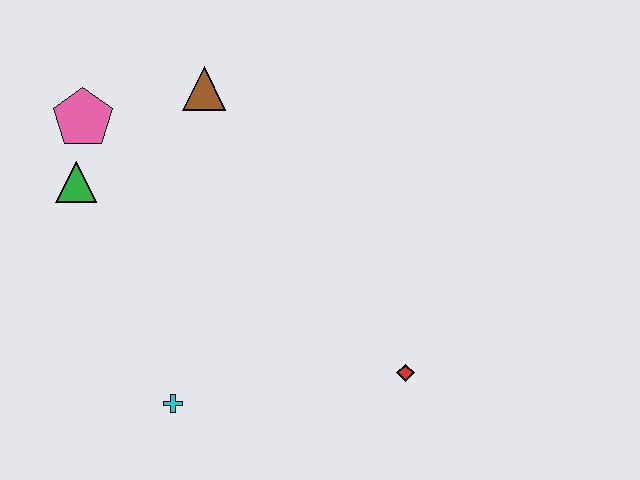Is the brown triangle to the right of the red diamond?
No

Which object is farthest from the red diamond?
The pink pentagon is farthest from the red diamond.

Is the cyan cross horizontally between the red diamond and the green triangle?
Yes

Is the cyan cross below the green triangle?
Yes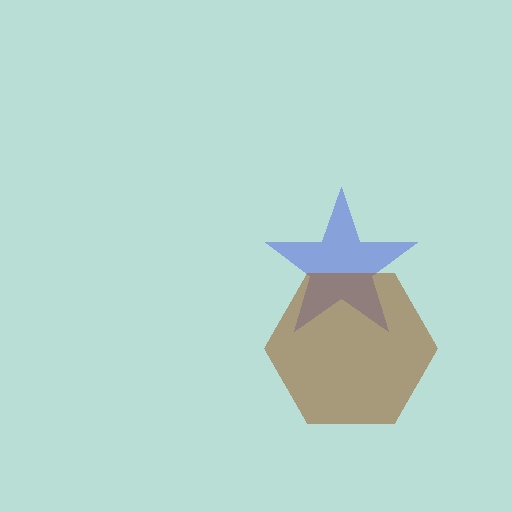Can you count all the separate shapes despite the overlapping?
Yes, there are 2 separate shapes.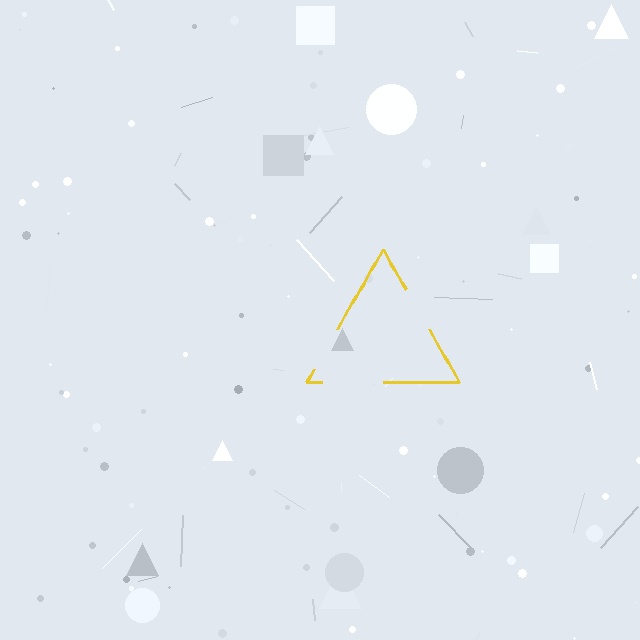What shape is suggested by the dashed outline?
The dashed outline suggests a triangle.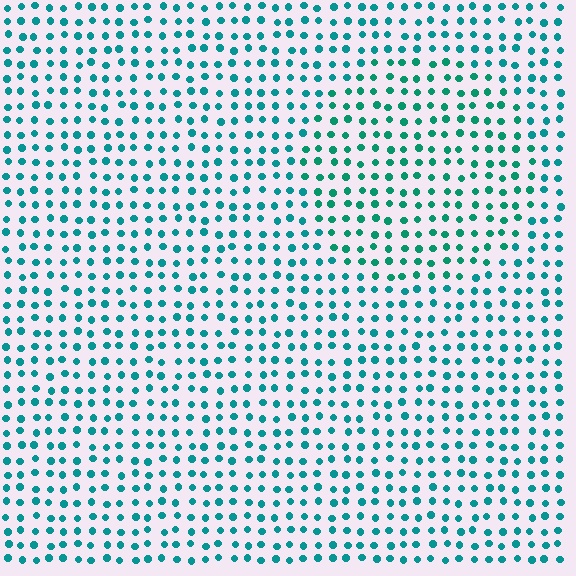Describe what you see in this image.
The image is filled with small teal elements in a uniform arrangement. A circle-shaped region is visible where the elements are tinted to a slightly different hue, forming a subtle color boundary.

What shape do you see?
I see a circle.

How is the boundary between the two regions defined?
The boundary is defined purely by a slight shift in hue (about 17 degrees). Spacing, size, and orientation are identical on both sides.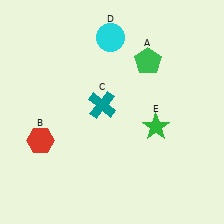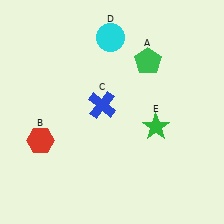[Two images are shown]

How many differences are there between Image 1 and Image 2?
There is 1 difference between the two images.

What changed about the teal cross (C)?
In Image 1, C is teal. In Image 2, it changed to blue.